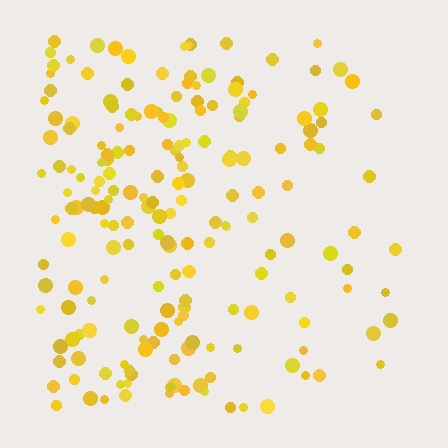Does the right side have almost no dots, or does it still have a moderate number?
Still a moderate number, just noticeably fewer than the left.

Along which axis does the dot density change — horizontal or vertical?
Horizontal.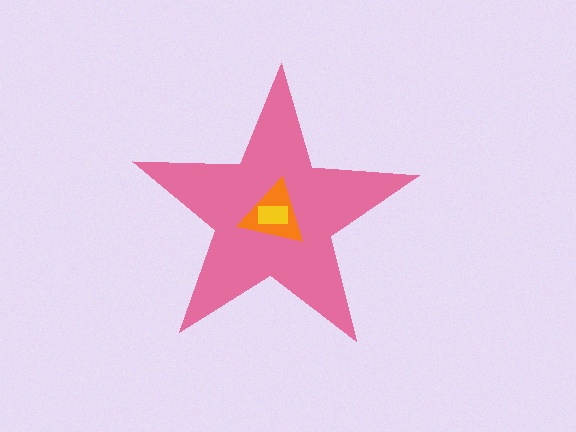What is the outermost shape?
The pink star.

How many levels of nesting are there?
3.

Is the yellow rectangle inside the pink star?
Yes.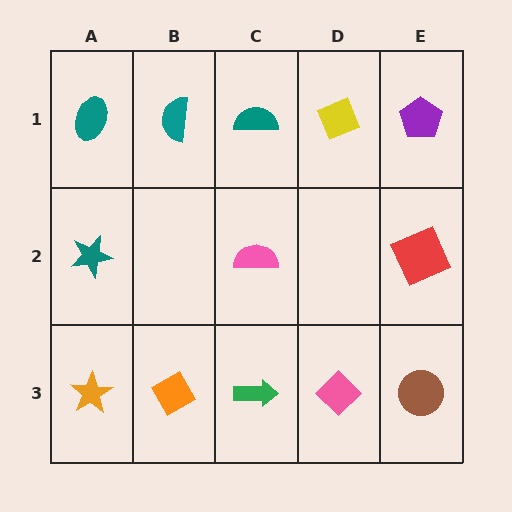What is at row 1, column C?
A teal semicircle.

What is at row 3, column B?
An orange diamond.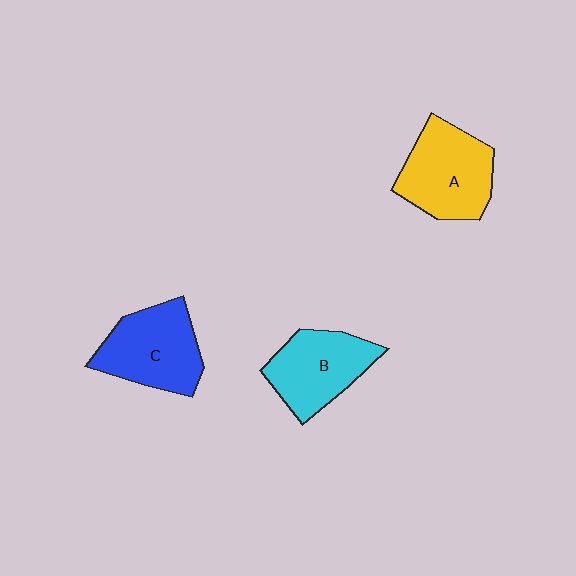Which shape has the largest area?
Shape A (yellow).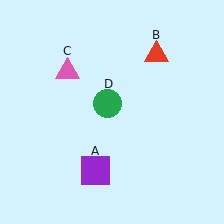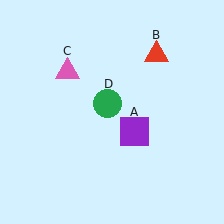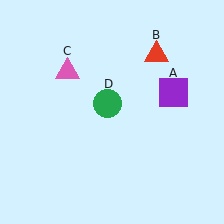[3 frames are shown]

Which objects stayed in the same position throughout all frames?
Red triangle (object B) and pink triangle (object C) and green circle (object D) remained stationary.